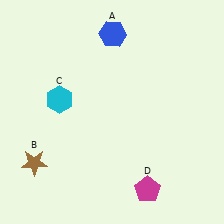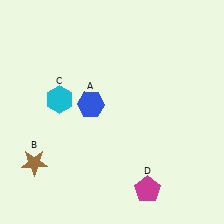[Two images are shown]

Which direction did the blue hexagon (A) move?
The blue hexagon (A) moved down.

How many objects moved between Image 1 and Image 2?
1 object moved between the two images.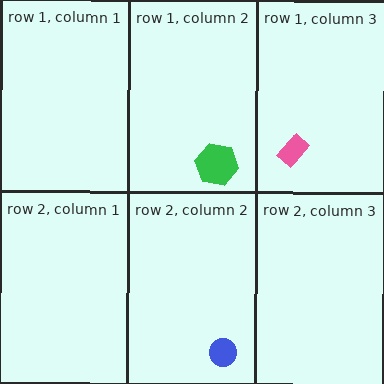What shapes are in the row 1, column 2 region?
The green hexagon.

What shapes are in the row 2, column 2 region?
The blue circle.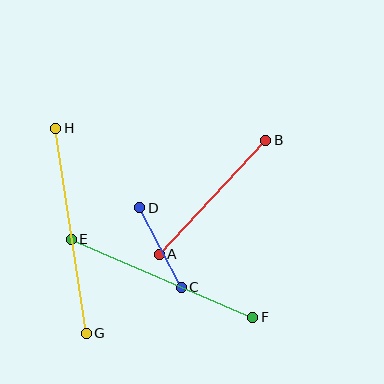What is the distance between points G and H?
The distance is approximately 207 pixels.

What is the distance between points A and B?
The distance is approximately 156 pixels.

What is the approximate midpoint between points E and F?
The midpoint is at approximately (162, 278) pixels.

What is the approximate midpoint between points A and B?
The midpoint is at approximately (212, 197) pixels.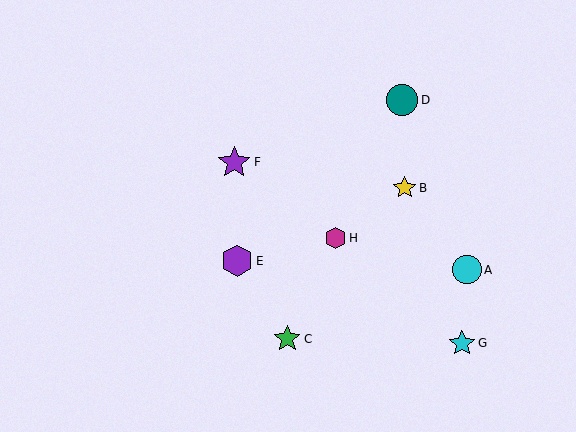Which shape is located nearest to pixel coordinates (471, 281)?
The cyan circle (labeled A) at (467, 270) is nearest to that location.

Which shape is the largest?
The purple star (labeled F) is the largest.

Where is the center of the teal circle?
The center of the teal circle is at (402, 100).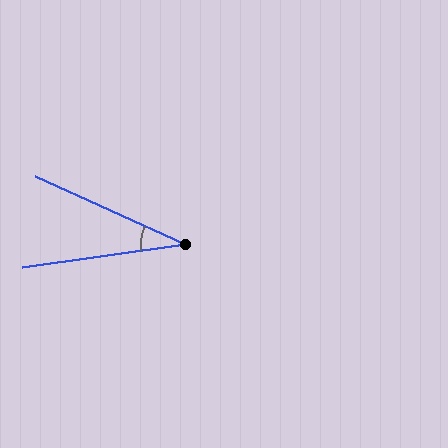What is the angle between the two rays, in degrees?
Approximately 33 degrees.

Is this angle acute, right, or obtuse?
It is acute.